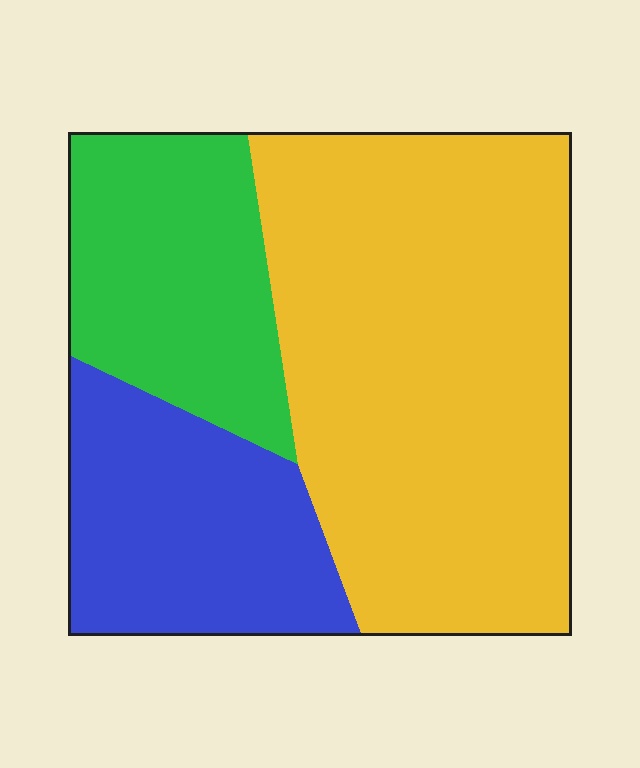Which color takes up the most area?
Yellow, at roughly 55%.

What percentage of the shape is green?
Green covers 22% of the shape.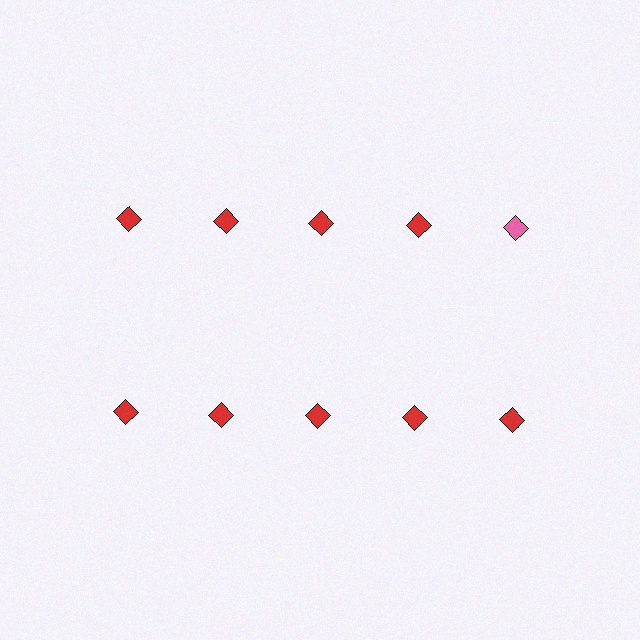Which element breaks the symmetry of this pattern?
The pink diamond in the top row, rightmost column breaks the symmetry. All other shapes are red diamonds.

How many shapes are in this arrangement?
There are 10 shapes arranged in a grid pattern.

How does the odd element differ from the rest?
It has a different color: pink instead of red.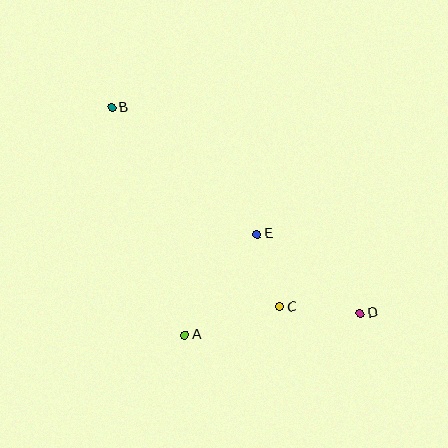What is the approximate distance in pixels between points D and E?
The distance between D and E is approximately 130 pixels.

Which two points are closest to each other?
Points C and E are closest to each other.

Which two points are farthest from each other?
Points B and D are farthest from each other.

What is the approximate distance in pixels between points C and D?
The distance between C and D is approximately 80 pixels.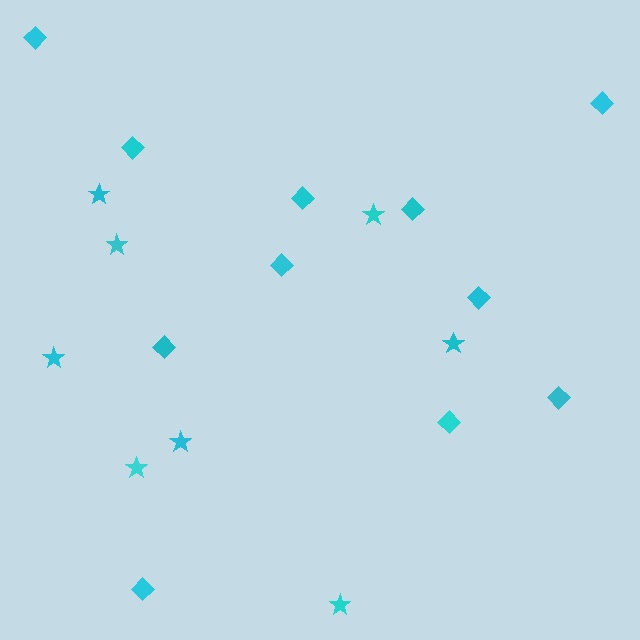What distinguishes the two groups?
There are 2 groups: one group of stars (8) and one group of diamonds (11).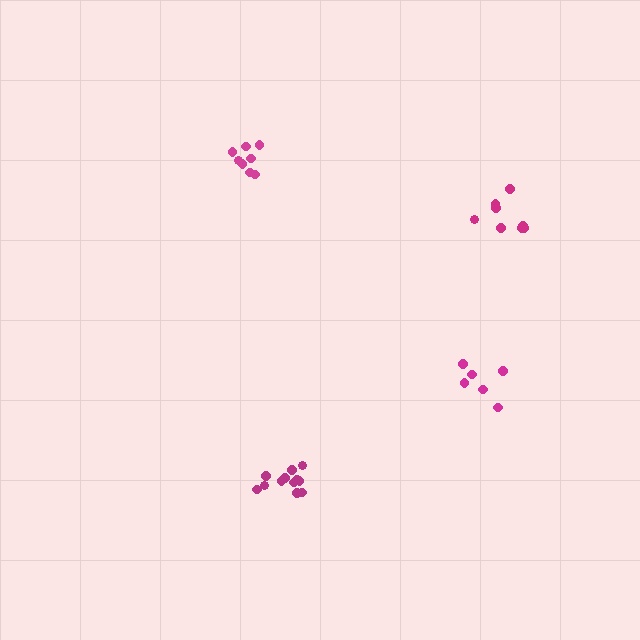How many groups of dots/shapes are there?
There are 4 groups.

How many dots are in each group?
Group 1: 8 dots, Group 2: 6 dots, Group 3: 12 dots, Group 4: 8 dots (34 total).